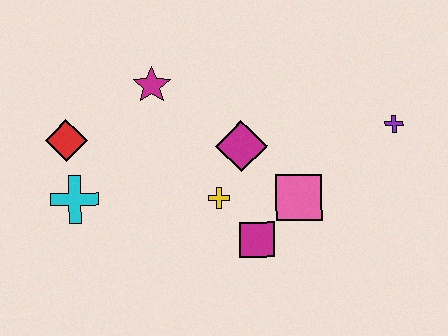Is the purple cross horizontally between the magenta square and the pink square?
No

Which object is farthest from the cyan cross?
The purple cross is farthest from the cyan cross.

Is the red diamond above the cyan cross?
Yes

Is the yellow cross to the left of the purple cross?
Yes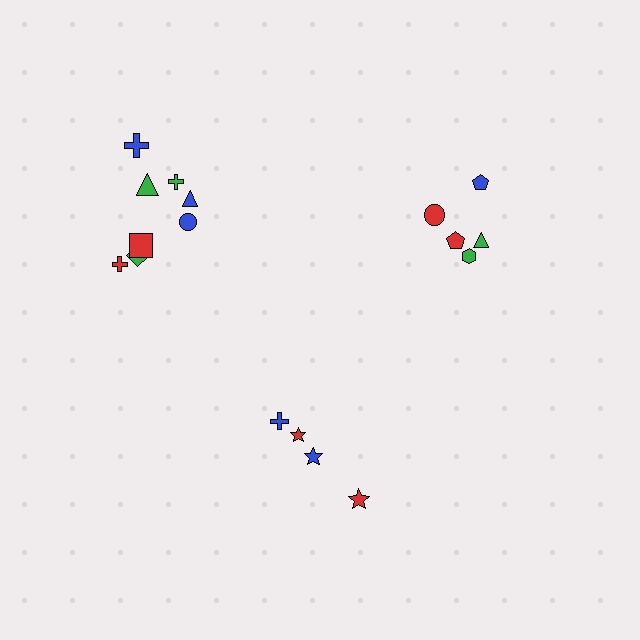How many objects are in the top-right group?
There are 5 objects.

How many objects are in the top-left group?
There are 8 objects.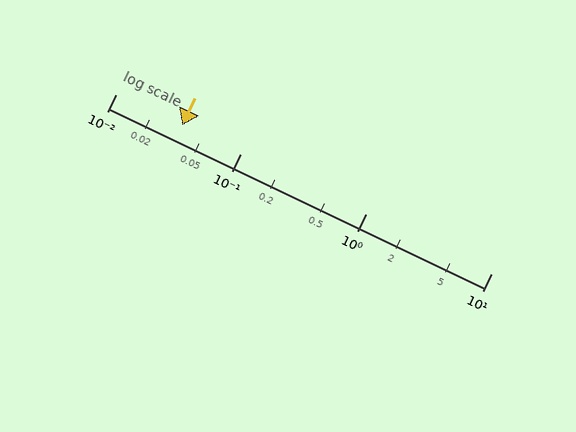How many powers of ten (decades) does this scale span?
The scale spans 3 decades, from 0.01 to 10.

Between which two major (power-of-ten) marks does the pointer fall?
The pointer is between 0.01 and 0.1.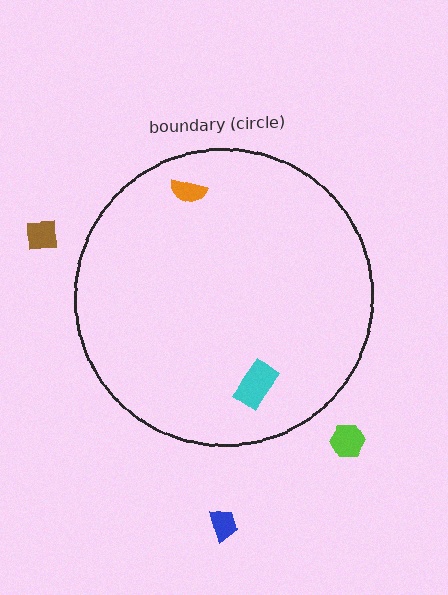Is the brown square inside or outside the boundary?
Outside.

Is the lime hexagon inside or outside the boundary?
Outside.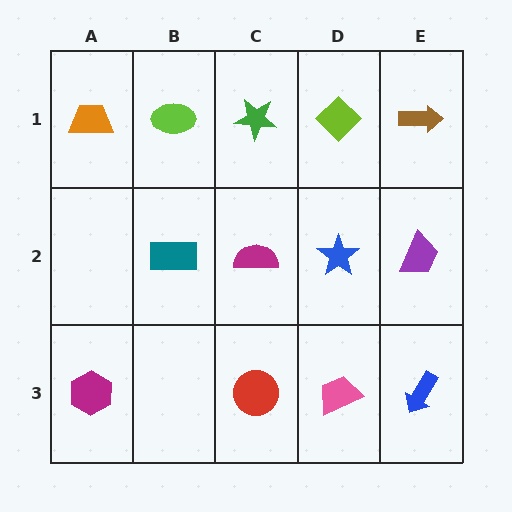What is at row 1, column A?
An orange trapezoid.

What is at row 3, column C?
A red circle.